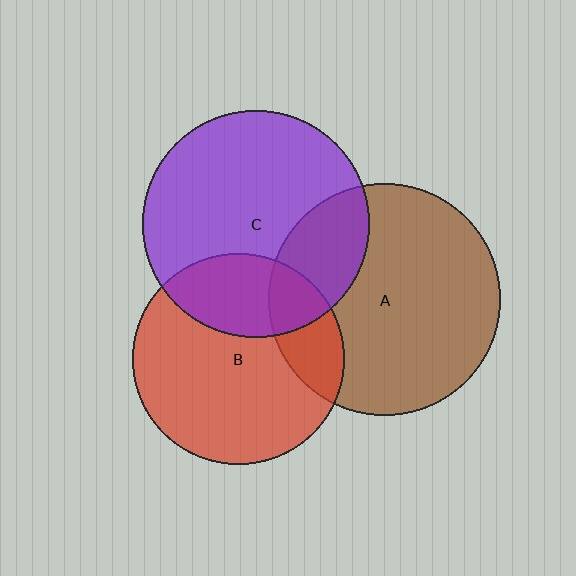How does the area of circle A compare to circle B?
Approximately 1.2 times.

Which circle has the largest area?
Circle A (brown).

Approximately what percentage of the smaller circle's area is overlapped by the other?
Approximately 20%.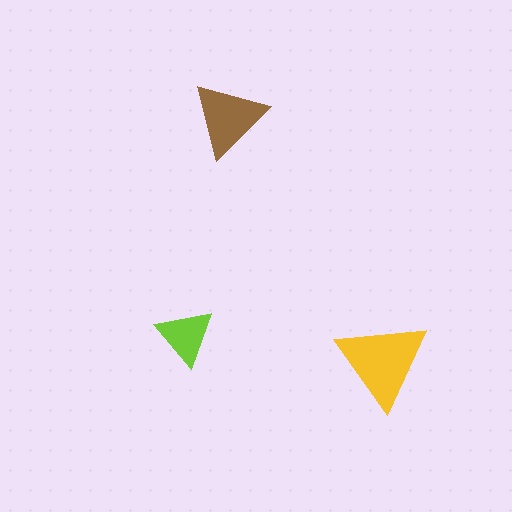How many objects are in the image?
There are 3 objects in the image.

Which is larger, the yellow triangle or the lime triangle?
The yellow one.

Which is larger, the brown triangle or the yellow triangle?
The yellow one.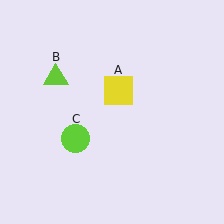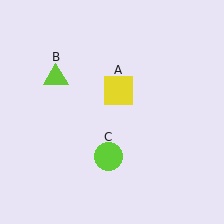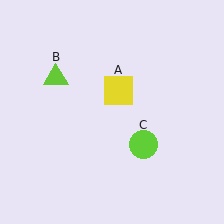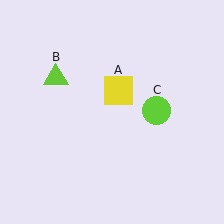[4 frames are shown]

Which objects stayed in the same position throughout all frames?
Yellow square (object A) and lime triangle (object B) remained stationary.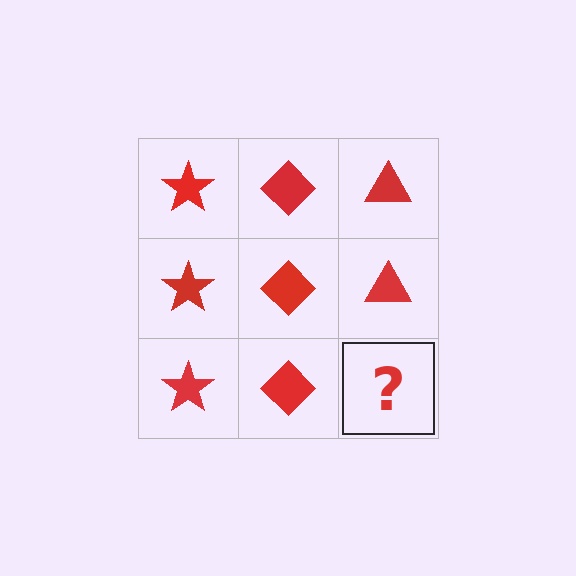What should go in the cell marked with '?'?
The missing cell should contain a red triangle.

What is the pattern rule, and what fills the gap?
The rule is that each column has a consistent shape. The gap should be filled with a red triangle.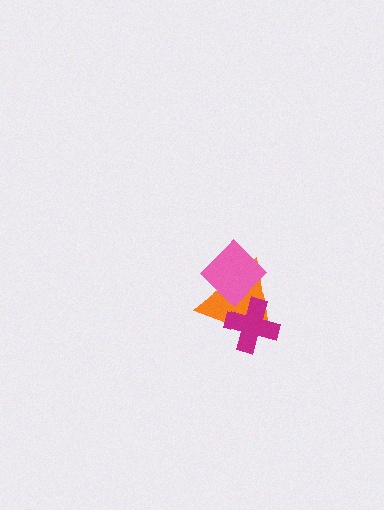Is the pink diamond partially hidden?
No, no other shape covers it.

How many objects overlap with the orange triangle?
2 objects overlap with the orange triangle.